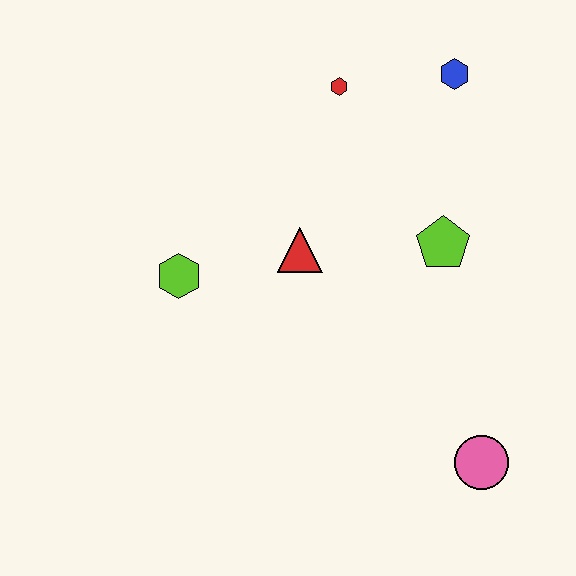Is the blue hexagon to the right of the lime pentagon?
Yes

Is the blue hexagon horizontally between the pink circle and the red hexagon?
Yes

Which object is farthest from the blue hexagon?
The pink circle is farthest from the blue hexagon.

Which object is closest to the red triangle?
The lime hexagon is closest to the red triangle.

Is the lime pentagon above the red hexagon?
No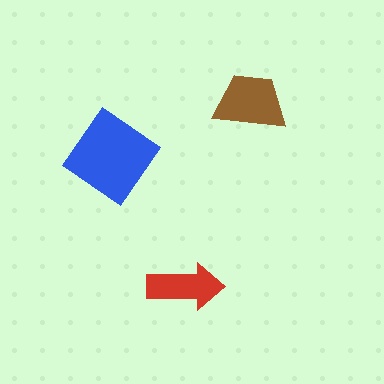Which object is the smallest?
The red arrow.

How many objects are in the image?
There are 3 objects in the image.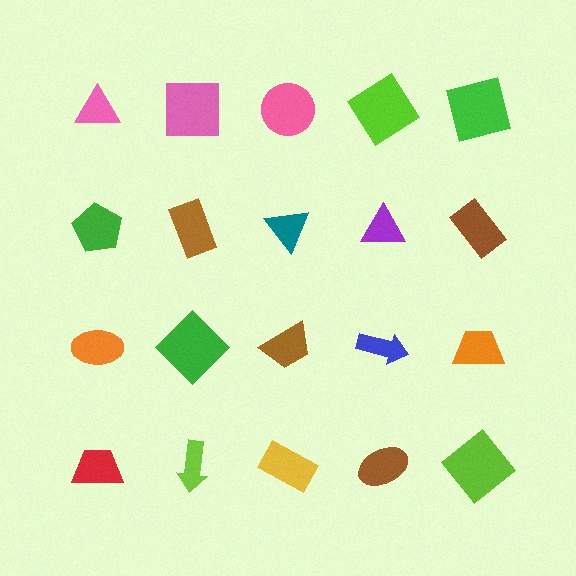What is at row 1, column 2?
A pink square.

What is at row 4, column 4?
A brown ellipse.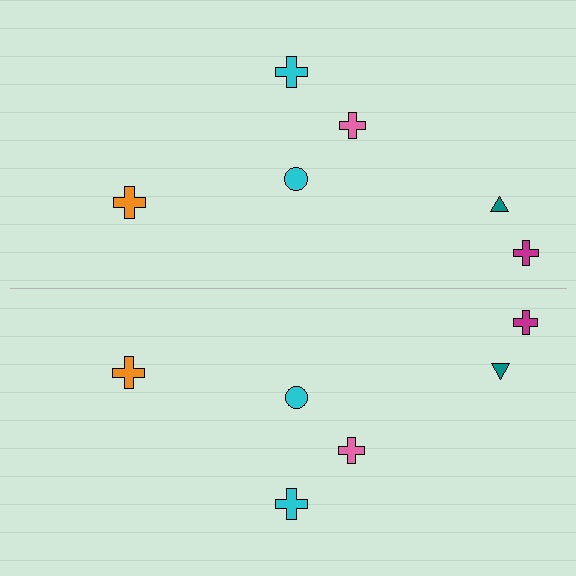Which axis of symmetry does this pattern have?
The pattern has a horizontal axis of symmetry running through the center of the image.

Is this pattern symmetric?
Yes, this pattern has bilateral (reflection) symmetry.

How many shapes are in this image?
There are 12 shapes in this image.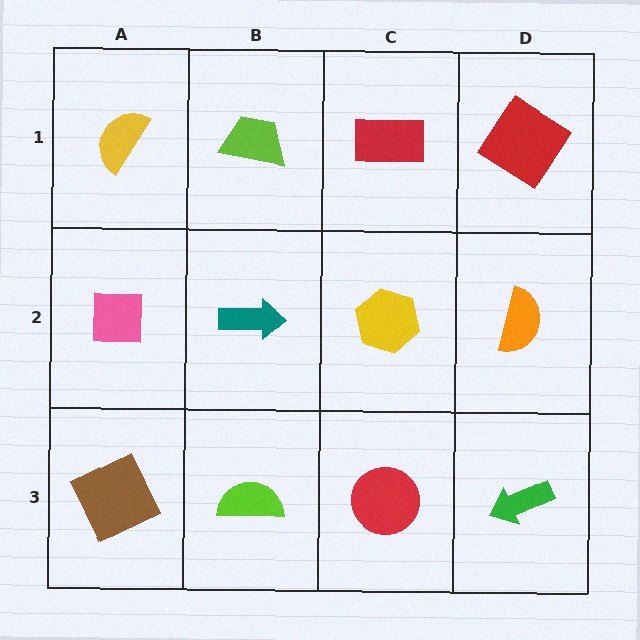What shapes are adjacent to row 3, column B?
A teal arrow (row 2, column B), a brown square (row 3, column A), a red circle (row 3, column C).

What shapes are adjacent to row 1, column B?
A teal arrow (row 2, column B), a yellow semicircle (row 1, column A), a red rectangle (row 1, column C).